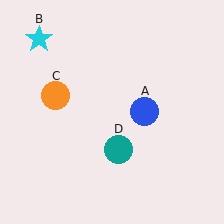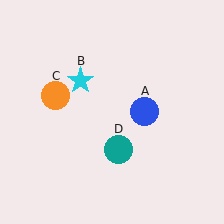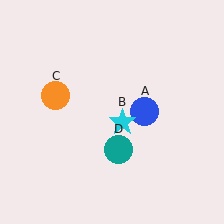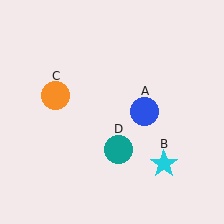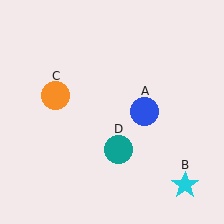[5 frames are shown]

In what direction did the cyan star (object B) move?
The cyan star (object B) moved down and to the right.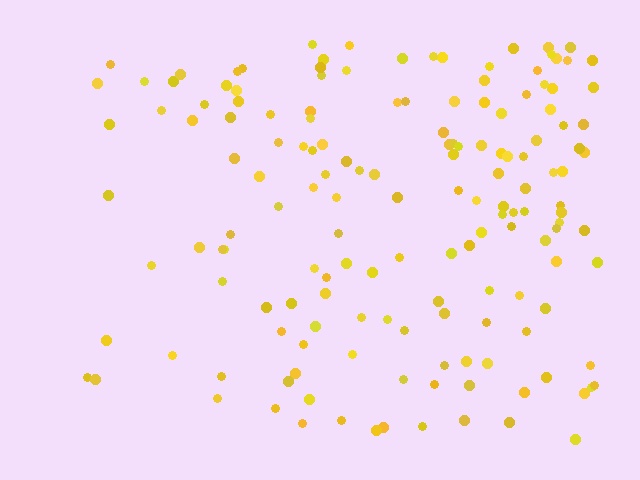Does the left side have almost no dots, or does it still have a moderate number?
Still a moderate number, just noticeably fewer than the right.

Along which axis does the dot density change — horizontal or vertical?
Horizontal.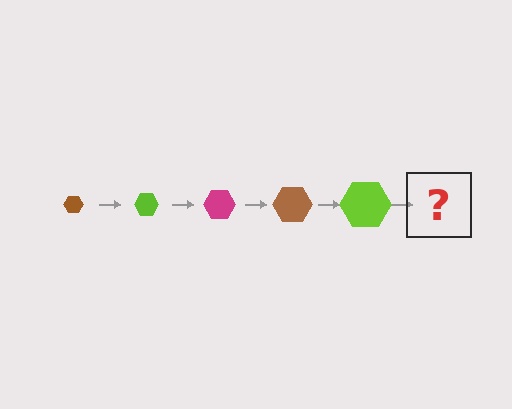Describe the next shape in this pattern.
It should be a magenta hexagon, larger than the previous one.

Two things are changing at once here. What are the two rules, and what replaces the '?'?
The two rules are that the hexagon grows larger each step and the color cycles through brown, lime, and magenta. The '?' should be a magenta hexagon, larger than the previous one.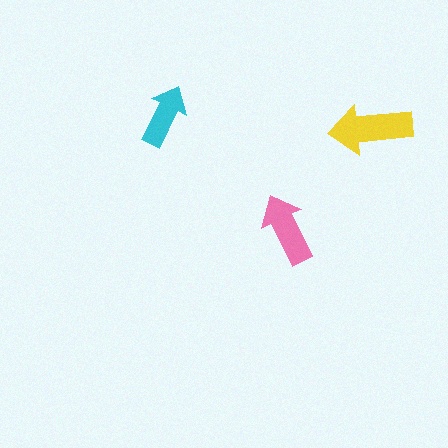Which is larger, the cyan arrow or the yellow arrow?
The yellow one.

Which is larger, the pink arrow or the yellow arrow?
The yellow one.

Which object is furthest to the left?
The cyan arrow is leftmost.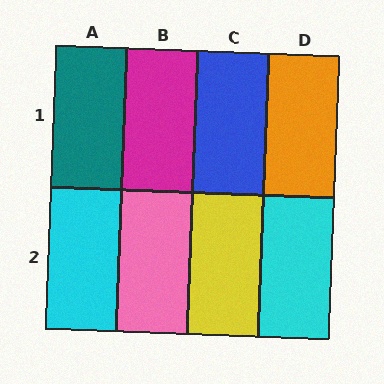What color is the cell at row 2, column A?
Cyan.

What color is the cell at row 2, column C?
Yellow.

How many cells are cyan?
2 cells are cyan.